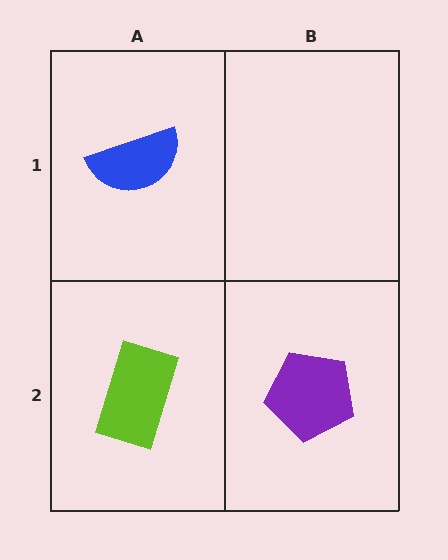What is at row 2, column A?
A lime rectangle.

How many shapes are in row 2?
2 shapes.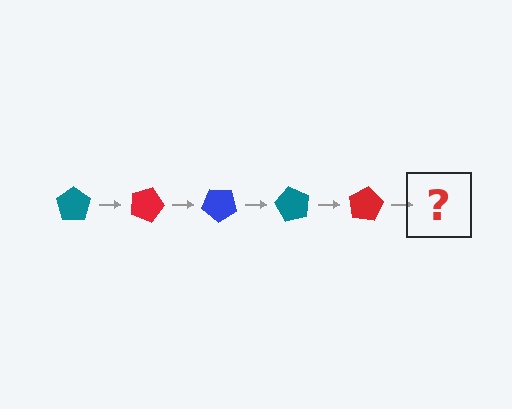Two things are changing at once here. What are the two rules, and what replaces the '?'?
The two rules are that it rotates 20 degrees each step and the color cycles through teal, red, and blue. The '?' should be a blue pentagon, rotated 100 degrees from the start.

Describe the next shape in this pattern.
It should be a blue pentagon, rotated 100 degrees from the start.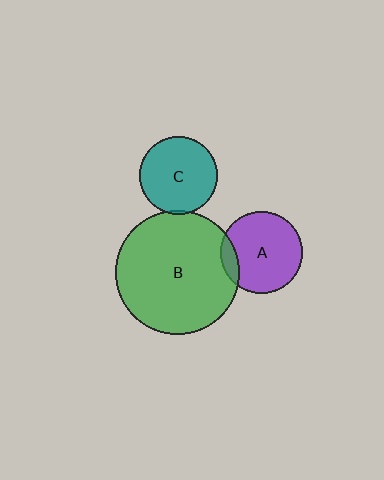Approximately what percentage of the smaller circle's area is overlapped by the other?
Approximately 10%.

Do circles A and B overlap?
Yes.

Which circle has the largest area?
Circle B (green).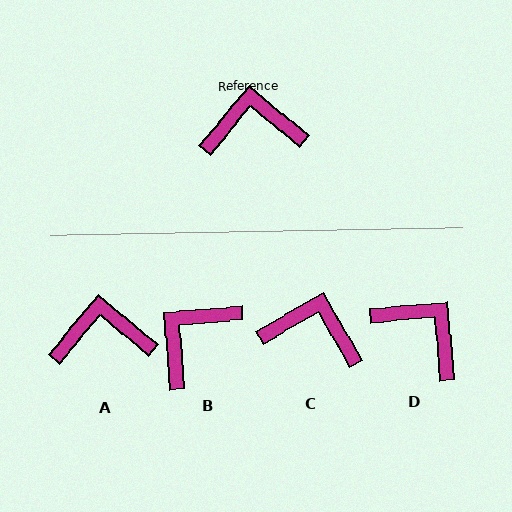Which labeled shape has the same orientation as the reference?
A.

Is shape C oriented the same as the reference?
No, it is off by about 20 degrees.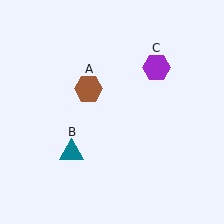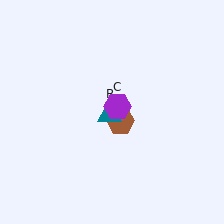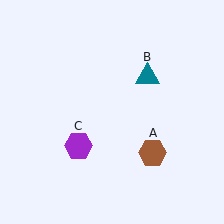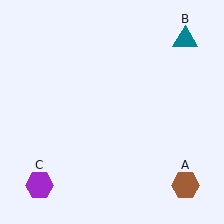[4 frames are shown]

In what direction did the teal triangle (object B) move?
The teal triangle (object B) moved up and to the right.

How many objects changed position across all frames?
3 objects changed position: brown hexagon (object A), teal triangle (object B), purple hexagon (object C).